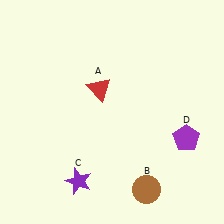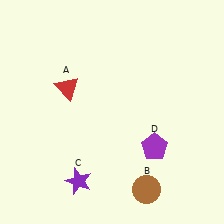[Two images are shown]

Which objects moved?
The objects that moved are: the red triangle (A), the purple pentagon (D).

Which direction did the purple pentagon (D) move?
The purple pentagon (D) moved left.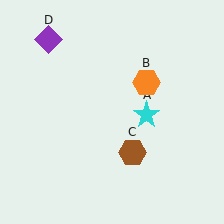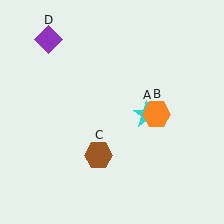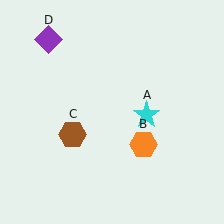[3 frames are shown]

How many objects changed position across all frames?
2 objects changed position: orange hexagon (object B), brown hexagon (object C).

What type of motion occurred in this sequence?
The orange hexagon (object B), brown hexagon (object C) rotated clockwise around the center of the scene.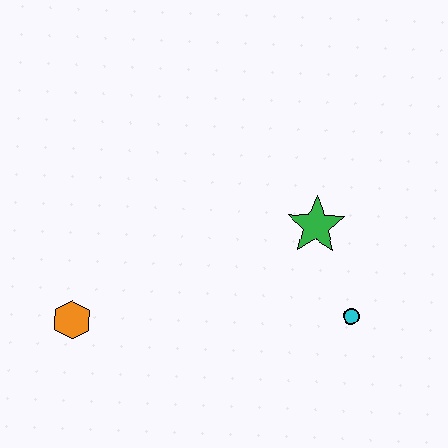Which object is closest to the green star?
The cyan circle is closest to the green star.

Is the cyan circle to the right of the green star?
Yes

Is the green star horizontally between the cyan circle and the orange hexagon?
Yes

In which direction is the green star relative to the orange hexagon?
The green star is to the right of the orange hexagon.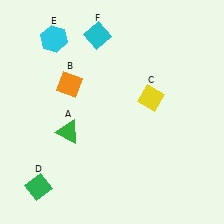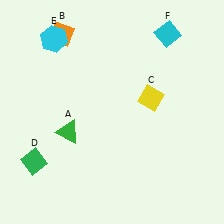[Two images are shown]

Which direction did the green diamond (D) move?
The green diamond (D) moved up.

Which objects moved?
The objects that moved are: the orange diamond (B), the green diamond (D), the cyan diamond (F).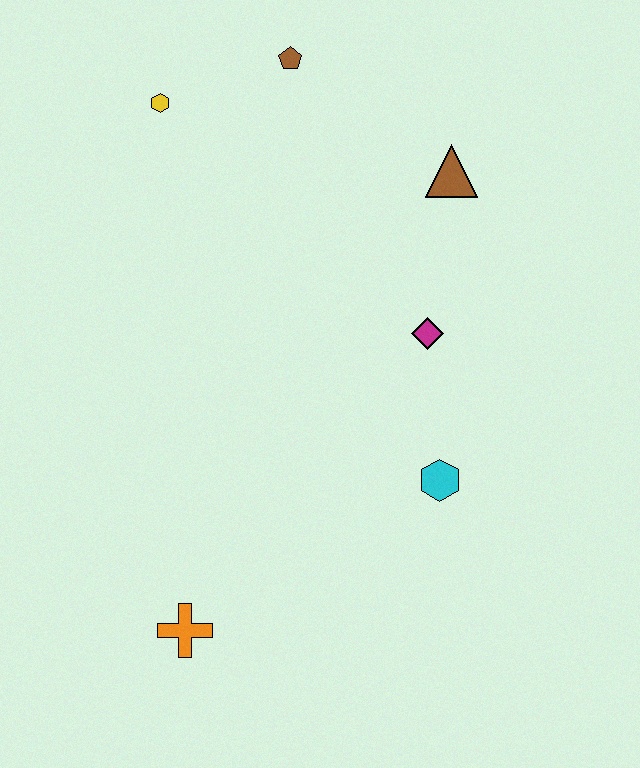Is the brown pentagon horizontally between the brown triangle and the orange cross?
Yes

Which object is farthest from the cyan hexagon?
The yellow hexagon is farthest from the cyan hexagon.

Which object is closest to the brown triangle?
The magenta diamond is closest to the brown triangle.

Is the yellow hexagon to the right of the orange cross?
No